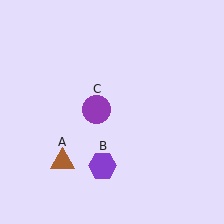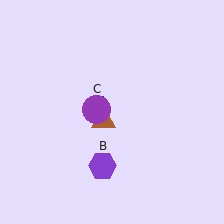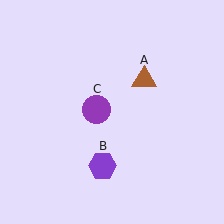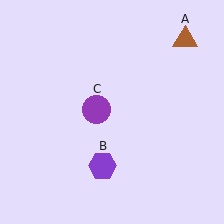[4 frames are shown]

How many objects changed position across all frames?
1 object changed position: brown triangle (object A).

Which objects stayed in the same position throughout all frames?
Purple hexagon (object B) and purple circle (object C) remained stationary.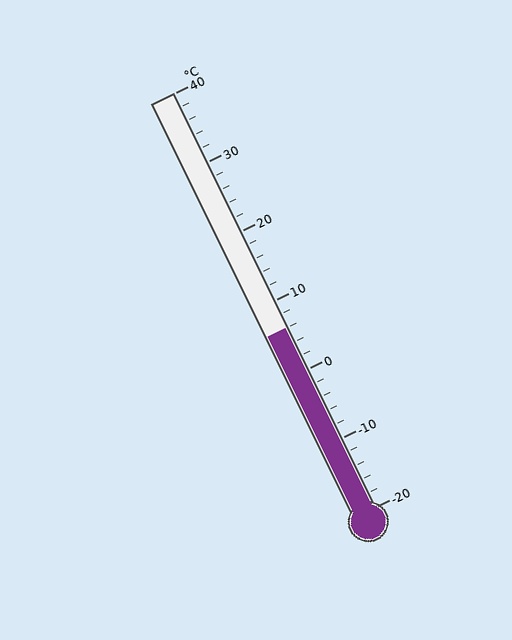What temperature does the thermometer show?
The thermometer shows approximately 6°C.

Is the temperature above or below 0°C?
The temperature is above 0°C.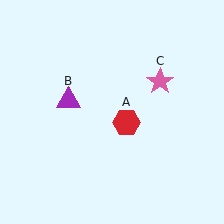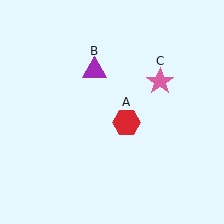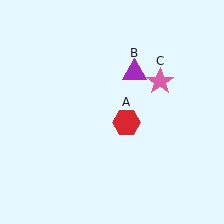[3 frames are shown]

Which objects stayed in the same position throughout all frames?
Red hexagon (object A) and pink star (object C) remained stationary.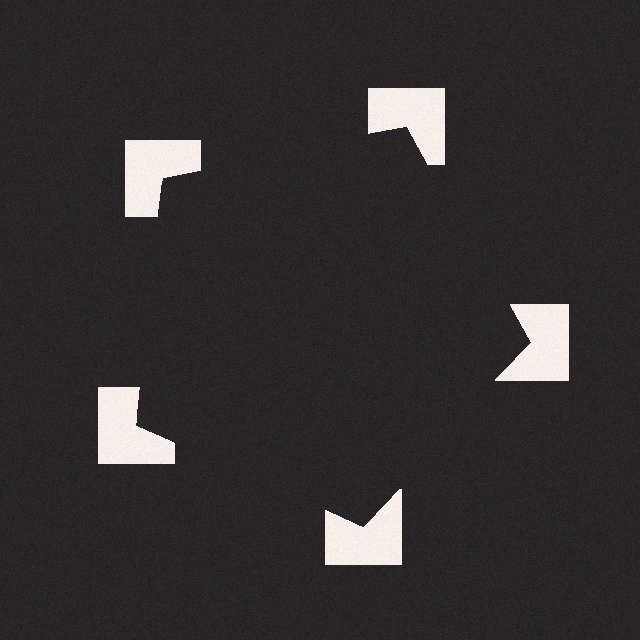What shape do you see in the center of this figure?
An illusory pentagon — its edges are inferred from the aligned wedge cuts in the notched squares, not physically drawn.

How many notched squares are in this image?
There are 5 — one at each vertex of the illusory pentagon.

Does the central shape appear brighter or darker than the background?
It typically appears slightly darker than the background, even though no actual brightness change is drawn.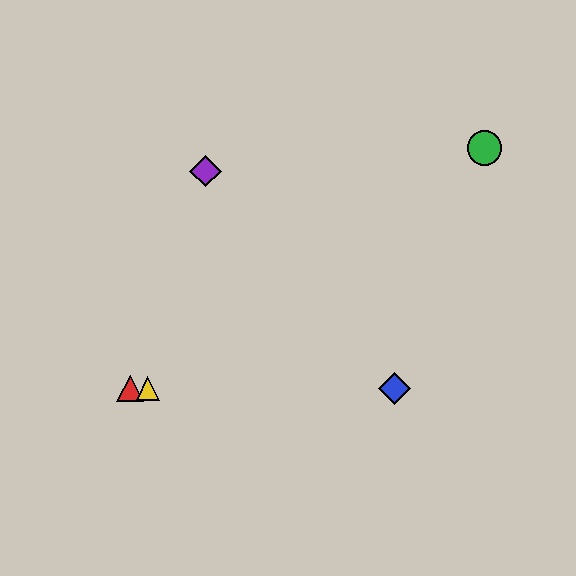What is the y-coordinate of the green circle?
The green circle is at y≈148.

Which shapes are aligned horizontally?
The red triangle, the blue diamond, the yellow triangle are aligned horizontally.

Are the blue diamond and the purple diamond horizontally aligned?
No, the blue diamond is at y≈389 and the purple diamond is at y≈171.